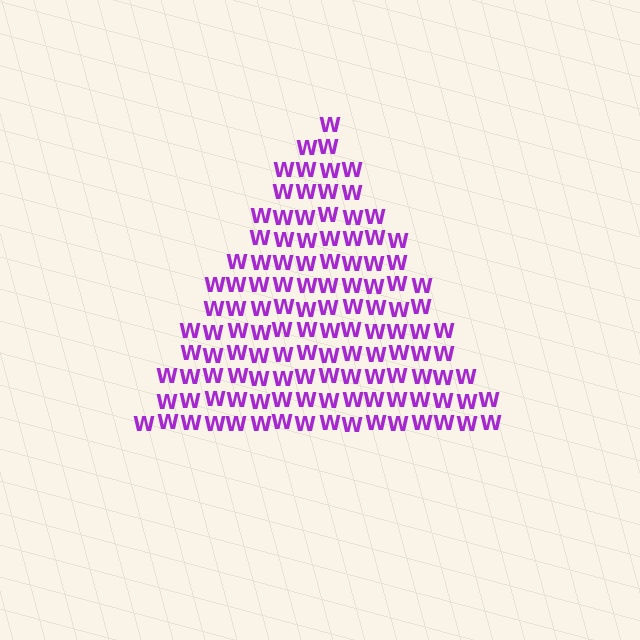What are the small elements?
The small elements are letter W's.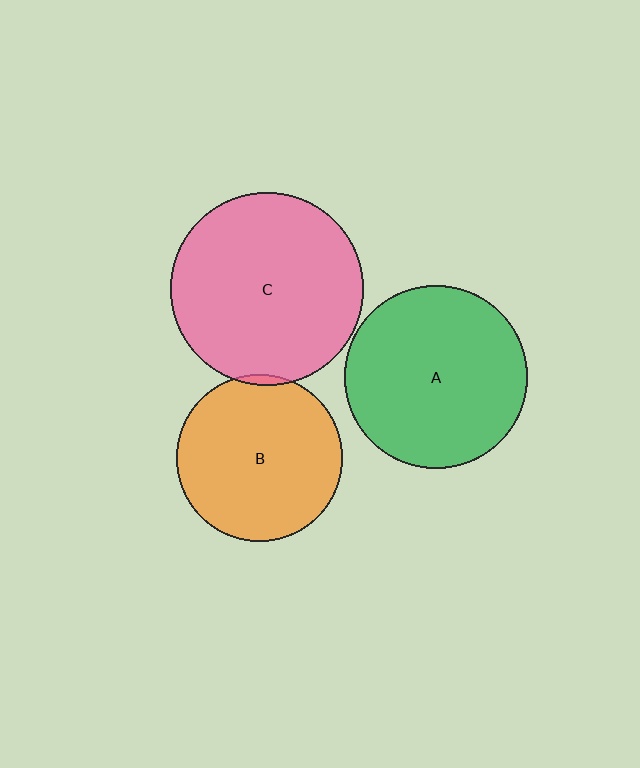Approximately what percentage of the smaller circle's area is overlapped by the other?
Approximately 5%.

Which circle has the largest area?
Circle C (pink).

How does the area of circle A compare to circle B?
Approximately 1.2 times.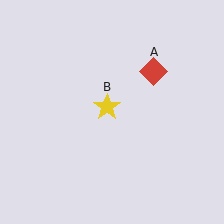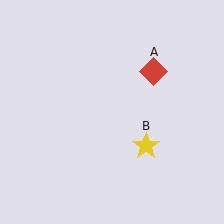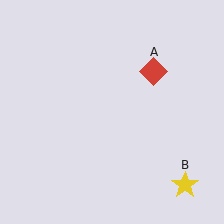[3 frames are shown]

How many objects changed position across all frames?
1 object changed position: yellow star (object B).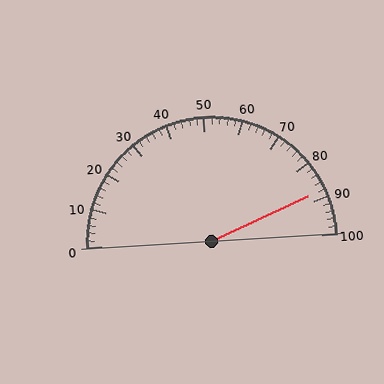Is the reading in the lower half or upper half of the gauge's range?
The reading is in the upper half of the range (0 to 100).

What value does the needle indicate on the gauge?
The needle indicates approximately 88.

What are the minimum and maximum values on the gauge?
The gauge ranges from 0 to 100.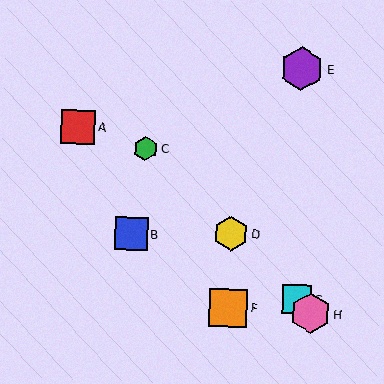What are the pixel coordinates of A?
Object A is at (78, 127).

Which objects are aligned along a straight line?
Objects C, D, G, H are aligned along a straight line.